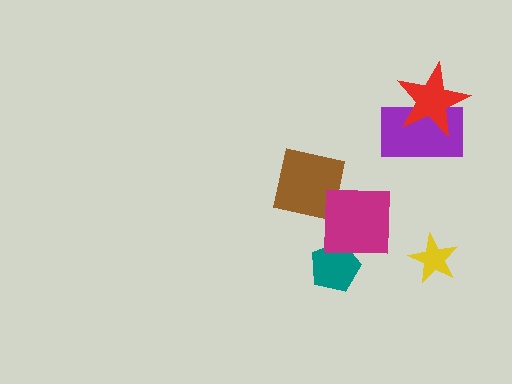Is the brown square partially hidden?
Yes, it is partially covered by another shape.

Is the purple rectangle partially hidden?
Yes, it is partially covered by another shape.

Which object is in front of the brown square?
The magenta square is in front of the brown square.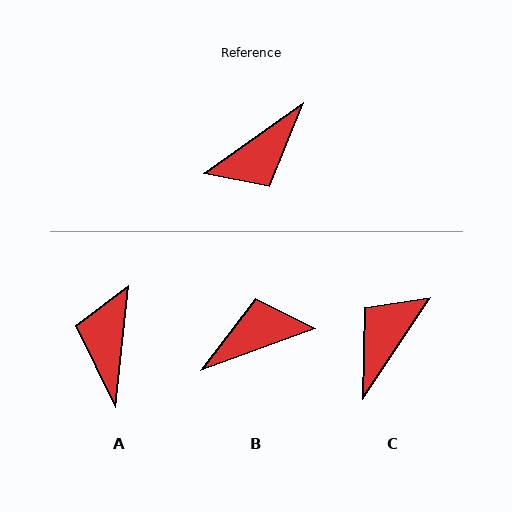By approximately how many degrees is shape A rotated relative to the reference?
Approximately 132 degrees clockwise.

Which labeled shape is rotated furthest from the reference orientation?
B, about 164 degrees away.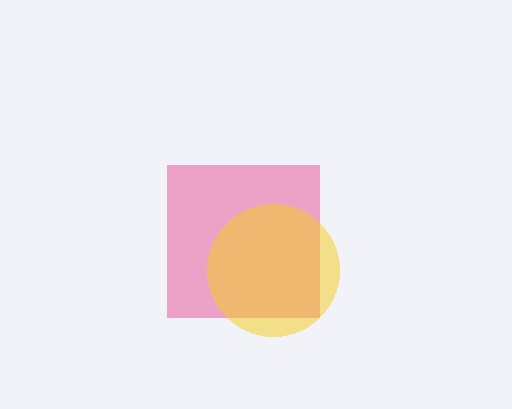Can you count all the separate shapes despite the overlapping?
Yes, there are 2 separate shapes.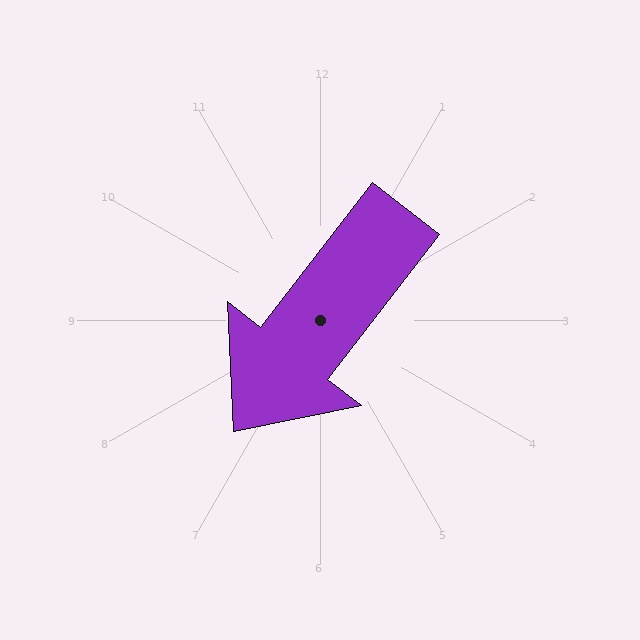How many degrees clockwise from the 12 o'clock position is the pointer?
Approximately 218 degrees.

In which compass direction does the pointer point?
Southwest.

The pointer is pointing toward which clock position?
Roughly 7 o'clock.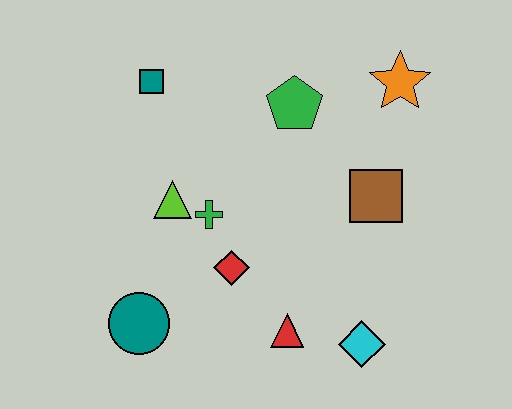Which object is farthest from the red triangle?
The teal square is farthest from the red triangle.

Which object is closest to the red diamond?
The green cross is closest to the red diamond.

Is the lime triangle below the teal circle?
No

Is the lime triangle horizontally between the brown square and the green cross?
No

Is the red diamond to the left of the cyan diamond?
Yes